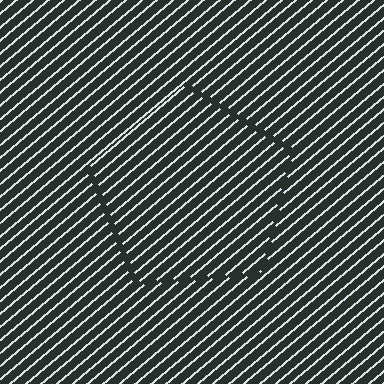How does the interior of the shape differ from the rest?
The interior of the shape contains the same grating, shifted by half a period — the contour is defined by the phase discontinuity where line-ends from the inner and outer gratings abut.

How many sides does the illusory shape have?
5 sides — the line-ends trace a pentagon.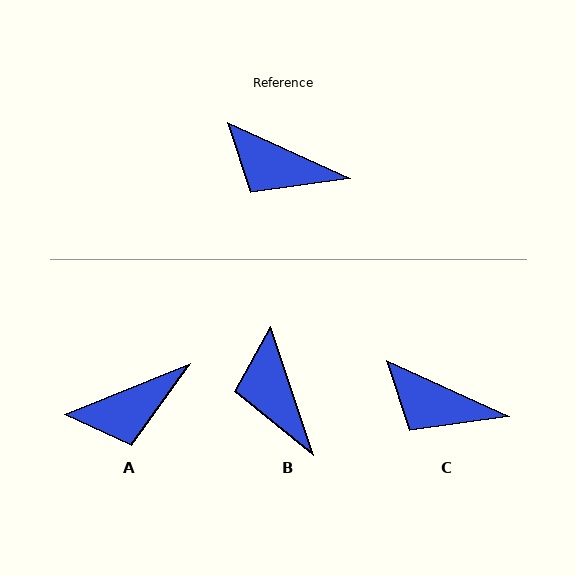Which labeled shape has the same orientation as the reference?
C.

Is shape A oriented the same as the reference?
No, it is off by about 46 degrees.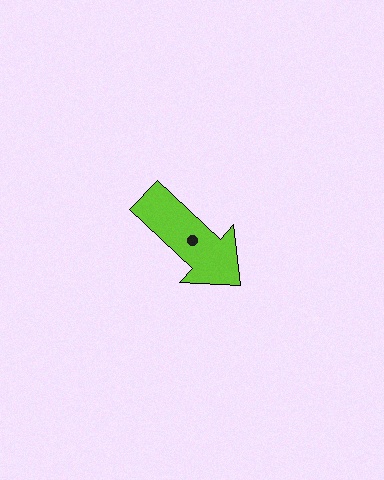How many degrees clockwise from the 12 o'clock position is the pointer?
Approximately 133 degrees.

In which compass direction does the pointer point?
Southeast.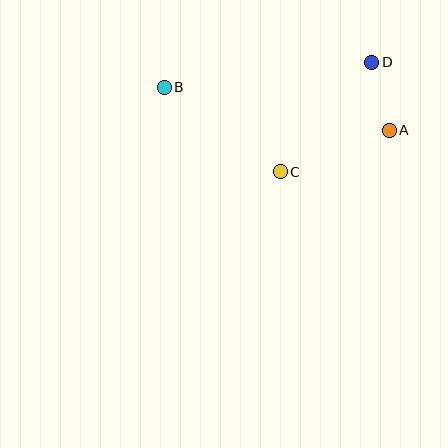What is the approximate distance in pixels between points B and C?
The distance between B and C is approximately 144 pixels.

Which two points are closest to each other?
Points A and D are closest to each other.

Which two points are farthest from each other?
Points A and B are farthest from each other.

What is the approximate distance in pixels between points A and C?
The distance between A and C is approximately 117 pixels.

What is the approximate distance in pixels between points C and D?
The distance between C and D is approximately 143 pixels.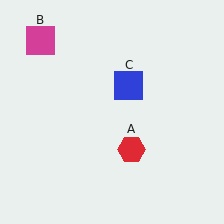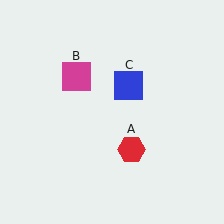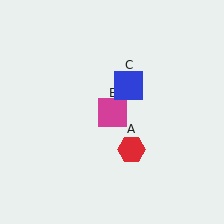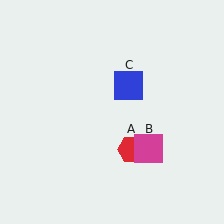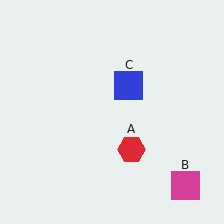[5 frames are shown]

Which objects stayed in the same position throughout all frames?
Red hexagon (object A) and blue square (object C) remained stationary.